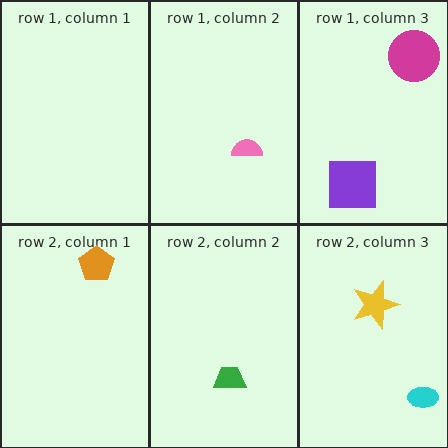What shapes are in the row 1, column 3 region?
The purple square, the magenta circle.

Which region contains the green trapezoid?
The row 2, column 2 region.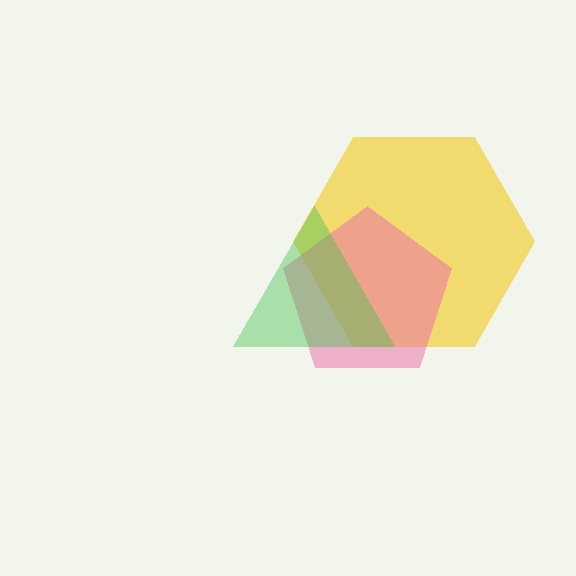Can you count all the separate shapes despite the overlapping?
Yes, there are 3 separate shapes.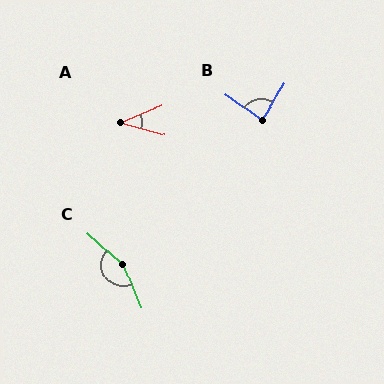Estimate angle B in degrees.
Approximately 87 degrees.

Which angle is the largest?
C, at approximately 155 degrees.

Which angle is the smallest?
A, at approximately 38 degrees.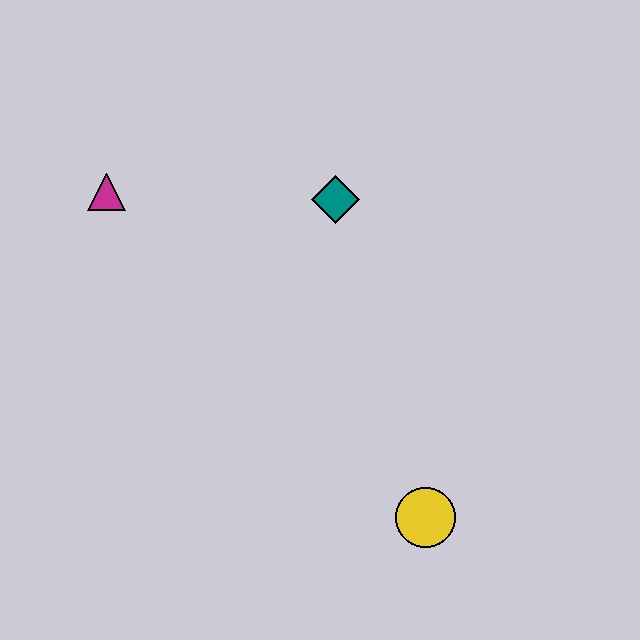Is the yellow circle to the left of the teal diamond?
No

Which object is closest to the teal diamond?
The magenta triangle is closest to the teal diamond.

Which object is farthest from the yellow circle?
The magenta triangle is farthest from the yellow circle.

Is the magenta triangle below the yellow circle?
No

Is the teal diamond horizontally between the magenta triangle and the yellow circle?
Yes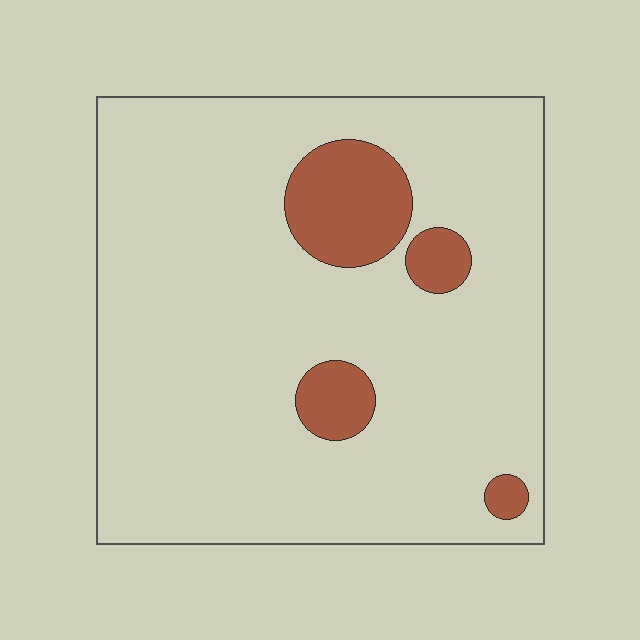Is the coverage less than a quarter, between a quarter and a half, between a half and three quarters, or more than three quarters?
Less than a quarter.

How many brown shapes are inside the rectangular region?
4.